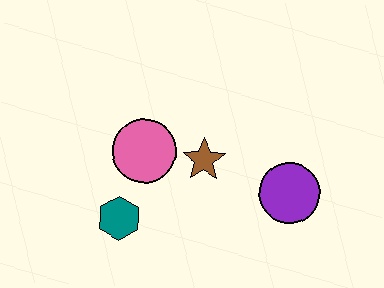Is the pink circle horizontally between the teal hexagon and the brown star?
Yes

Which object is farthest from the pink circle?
The purple circle is farthest from the pink circle.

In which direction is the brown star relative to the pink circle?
The brown star is to the right of the pink circle.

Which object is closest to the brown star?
The pink circle is closest to the brown star.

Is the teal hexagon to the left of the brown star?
Yes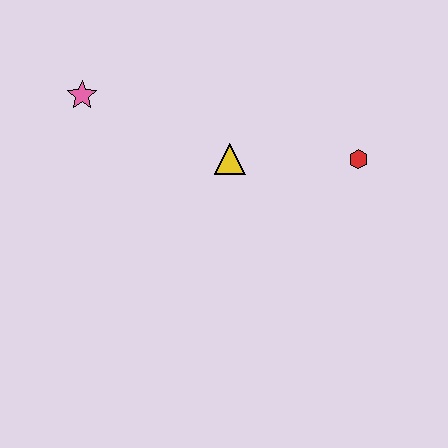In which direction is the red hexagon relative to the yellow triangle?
The red hexagon is to the right of the yellow triangle.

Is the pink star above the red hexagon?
Yes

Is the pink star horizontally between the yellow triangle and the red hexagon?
No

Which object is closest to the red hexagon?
The yellow triangle is closest to the red hexagon.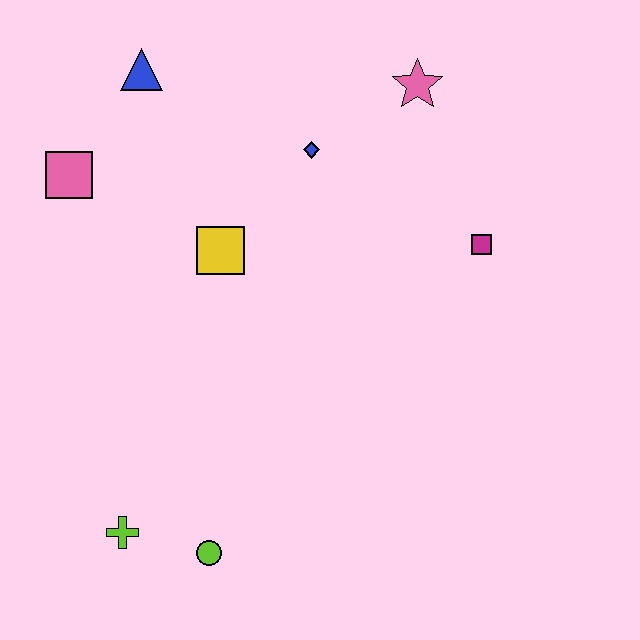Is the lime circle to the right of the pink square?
Yes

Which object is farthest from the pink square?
The magenta square is farthest from the pink square.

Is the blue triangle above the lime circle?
Yes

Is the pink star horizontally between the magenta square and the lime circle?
Yes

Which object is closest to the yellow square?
The blue diamond is closest to the yellow square.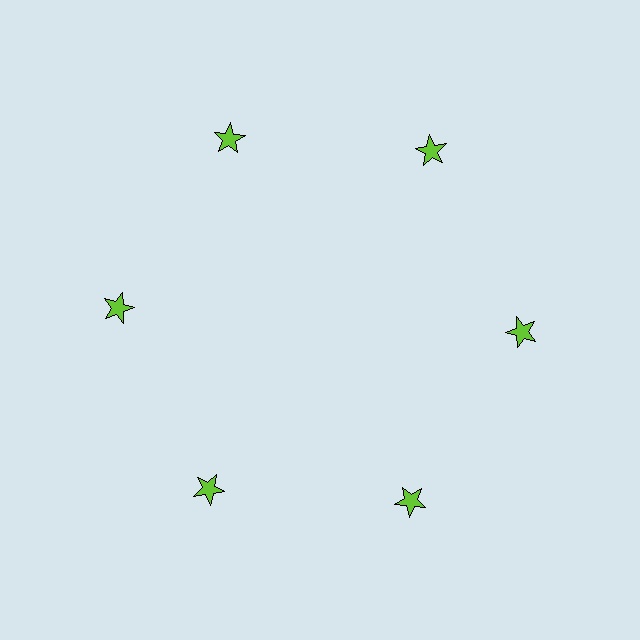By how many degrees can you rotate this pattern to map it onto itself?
The pattern maps onto itself every 60 degrees of rotation.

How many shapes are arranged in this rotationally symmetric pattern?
There are 6 shapes, arranged in 6 groups of 1.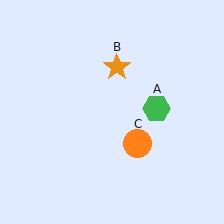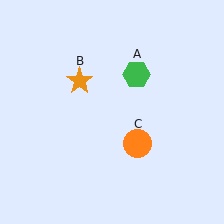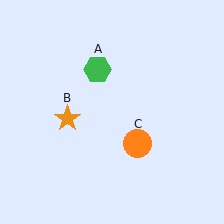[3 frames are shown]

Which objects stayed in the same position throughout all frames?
Orange circle (object C) remained stationary.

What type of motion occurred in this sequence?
The green hexagon (object A), orange star (object B) rotated counterclockwise around the center of the scene.